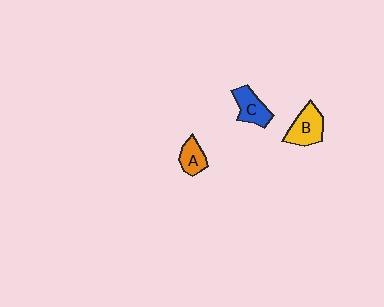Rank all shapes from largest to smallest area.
From largest to smallest: B (yellow), C (blue), A (orange).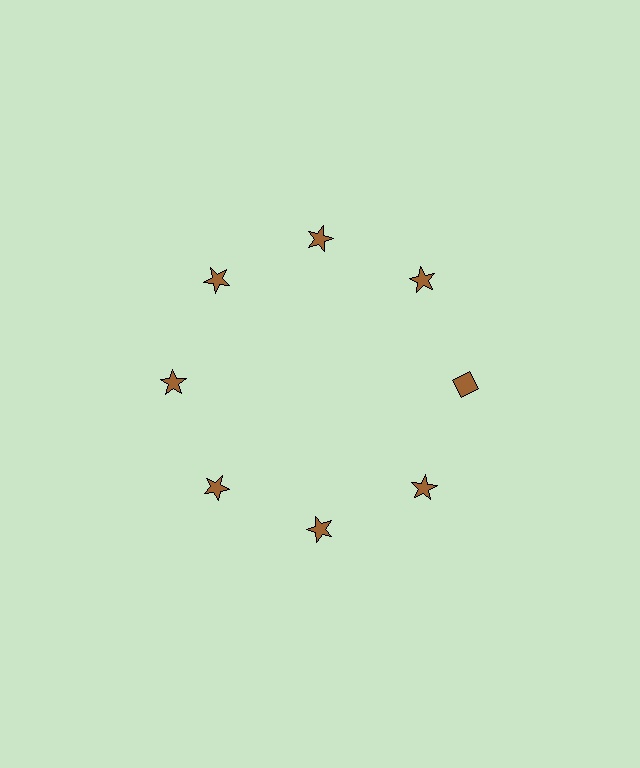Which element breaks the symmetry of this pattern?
The brown diamond at roughly the 3 o'clock position breaks the symmetry. All other shapes are brown stars.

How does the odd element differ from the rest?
It has a different shape: diamond instead of star.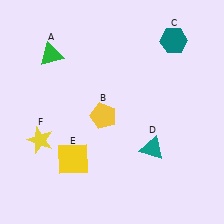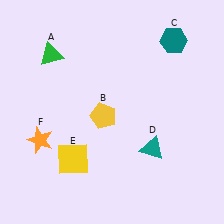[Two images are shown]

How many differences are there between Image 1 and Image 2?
There is 1 difference between the two images.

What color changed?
The star (F) changed from yellow in Image 1 to orange in Image 2.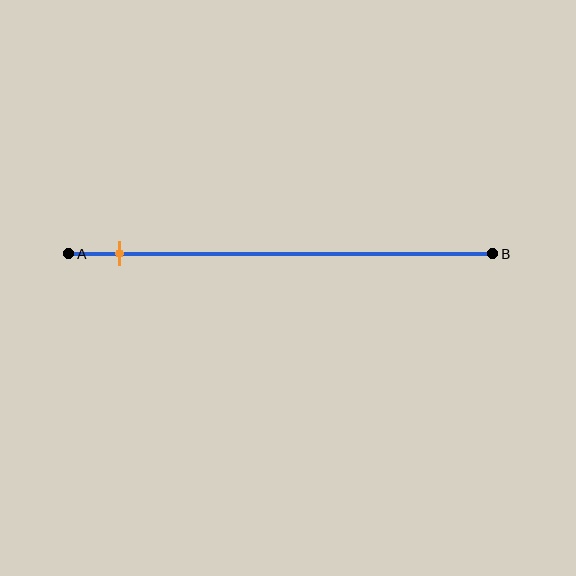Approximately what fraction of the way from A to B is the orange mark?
The orange mark is approximately 10% of the way from A to B.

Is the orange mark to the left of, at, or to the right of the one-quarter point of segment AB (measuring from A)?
The orange mark is to the left of the one-quarter point of segment AB.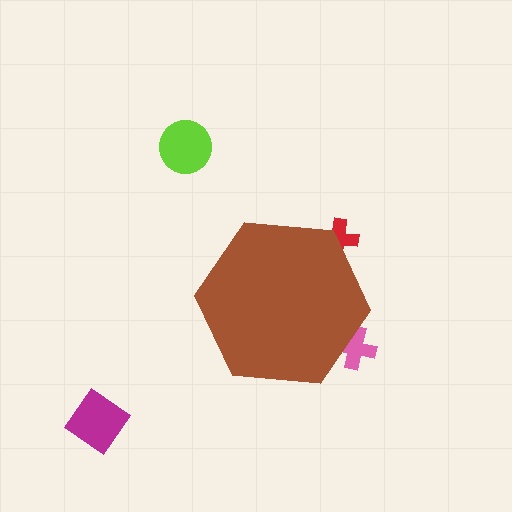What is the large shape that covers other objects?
A brown hexagon.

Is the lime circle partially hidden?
No, the lime circle is fully visible.